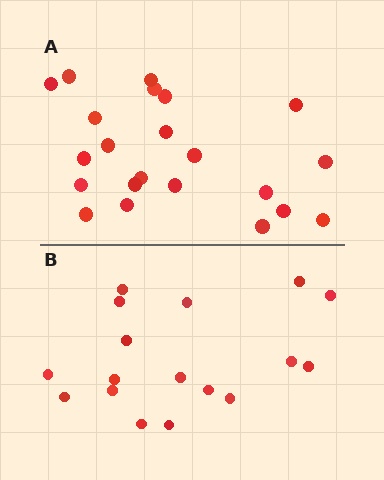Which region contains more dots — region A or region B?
Region A (the top region) has more dots.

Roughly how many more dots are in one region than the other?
Region A has about 5 more dots than region B.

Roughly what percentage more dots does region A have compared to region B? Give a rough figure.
About 30% more.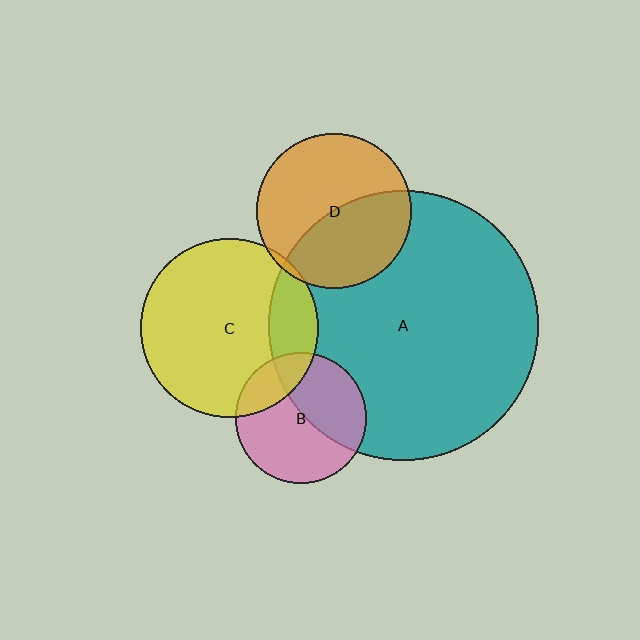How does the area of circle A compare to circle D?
Approximately 3.0 times.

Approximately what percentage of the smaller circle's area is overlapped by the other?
Approximately 20%.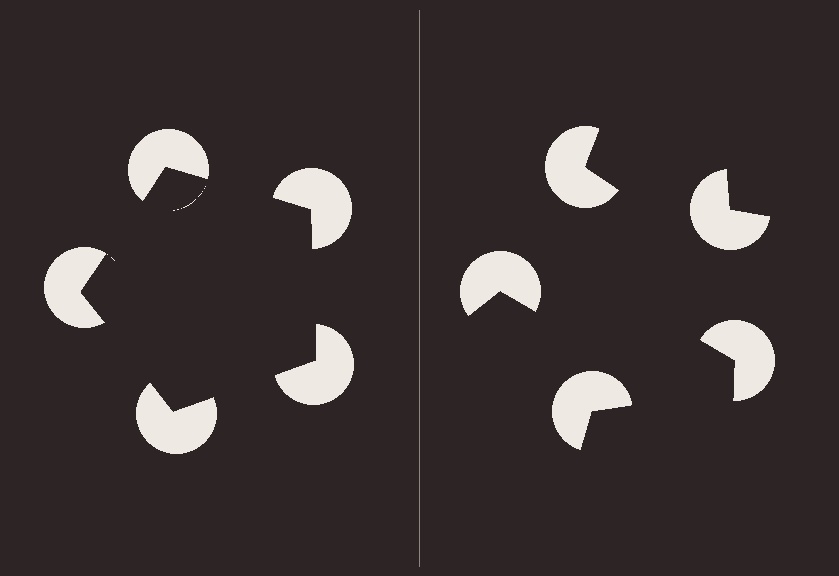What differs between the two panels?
The pac-man discs are positioned identically on both sides; only the wedge orientations differ. On the left they align to a pentagon; on the right they are misaligned.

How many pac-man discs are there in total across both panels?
10 — 5 on each side.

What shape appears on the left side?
An illusory pentagon.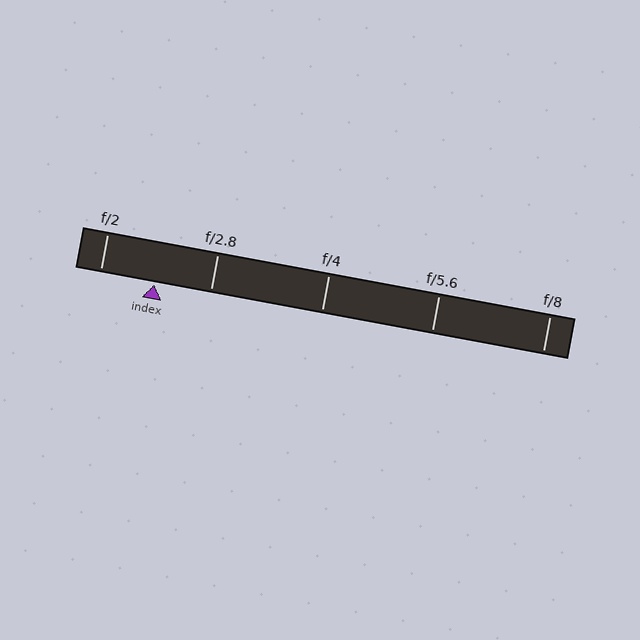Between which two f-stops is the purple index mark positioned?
The index mark is between f/2 and f/2.8.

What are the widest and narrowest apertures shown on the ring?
The widest aperture shown is f/2 and the narrowest is f/8.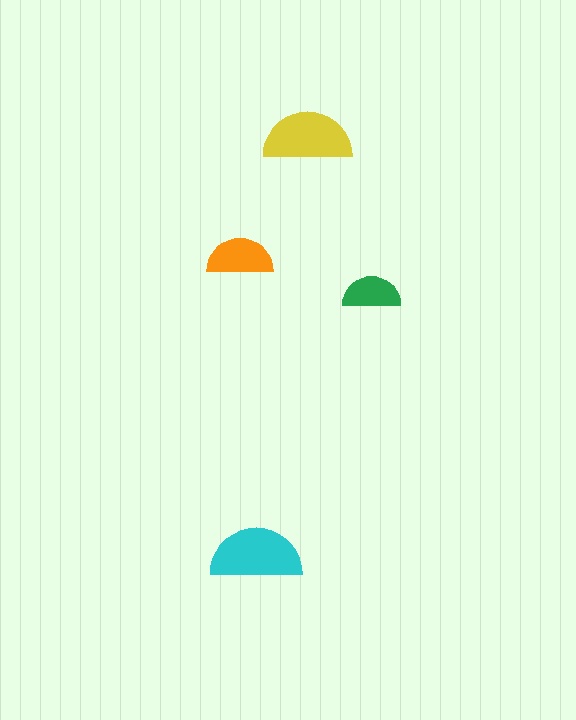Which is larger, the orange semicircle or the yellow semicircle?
The yellow one.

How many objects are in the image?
There are 4 objects in the image.